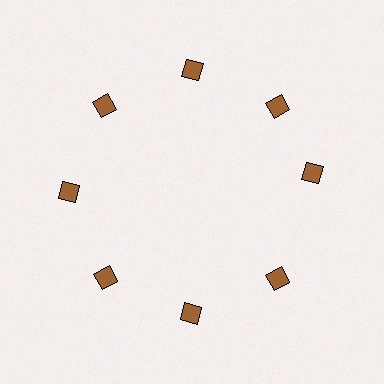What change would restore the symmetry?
The symmetry would be restored by rotating it back into even spacing with its neighbors so that all 8 diamonds sit at equal angles and equal distance from the center.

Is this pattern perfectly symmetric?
No. The 8 brown diamonds are arranged in a ring, but one element near the 3 o'clock position is rotated out of alignment along the ring, breaking the 8-fold rotational symmetry.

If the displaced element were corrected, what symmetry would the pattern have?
It would have 8-fold rotational symmetry — the pattern would map onto itself every 45 degrees.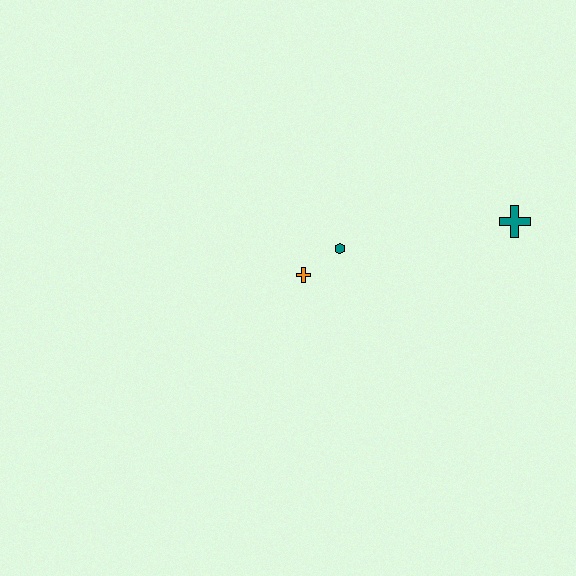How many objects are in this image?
There are 3 objects.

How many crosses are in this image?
There are 2 crosses.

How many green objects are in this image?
There are no green objects.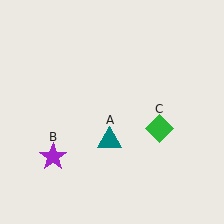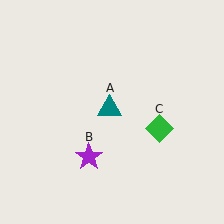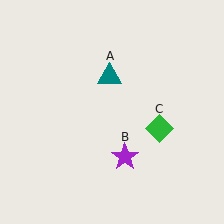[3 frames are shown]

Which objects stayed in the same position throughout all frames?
Green diamond (object C) remained stationary.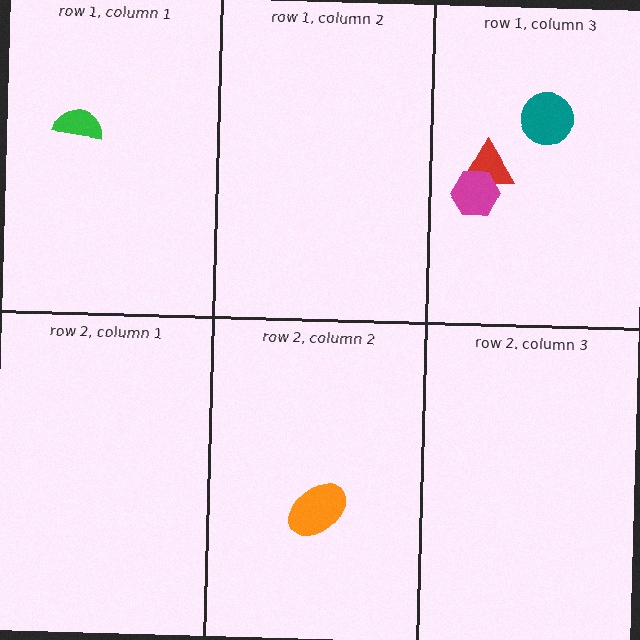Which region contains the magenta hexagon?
The row 1, column 3 region.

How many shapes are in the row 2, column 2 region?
1.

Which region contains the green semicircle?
The row 1, column 1 region.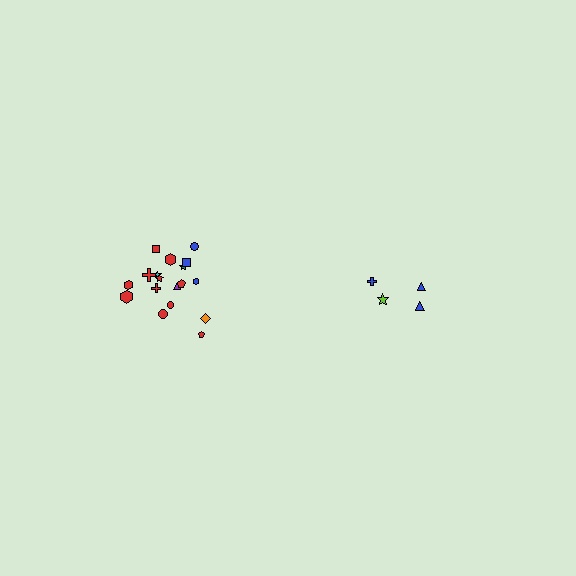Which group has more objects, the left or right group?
The left group.